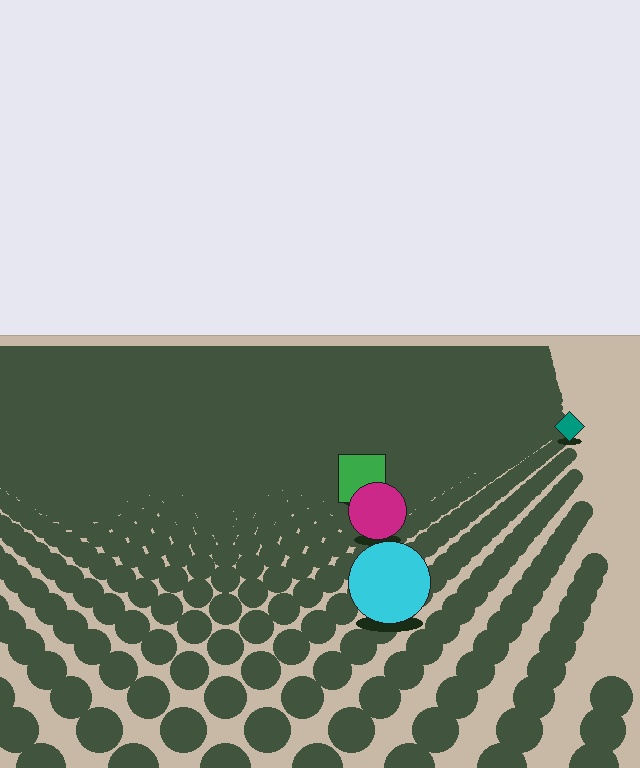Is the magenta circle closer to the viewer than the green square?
Yes. The magenta circle is closer — you can tell from the texture gradient: the ground texture is coarser near it.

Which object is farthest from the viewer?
The teal diamond is farthest from the viewer. It appears smaller and the ground texture around it is denser.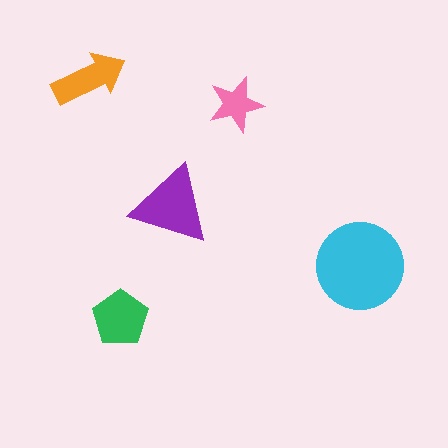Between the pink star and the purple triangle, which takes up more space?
The purple triangle.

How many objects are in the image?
There are 5 objects in the image.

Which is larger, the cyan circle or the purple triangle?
The cyan circle.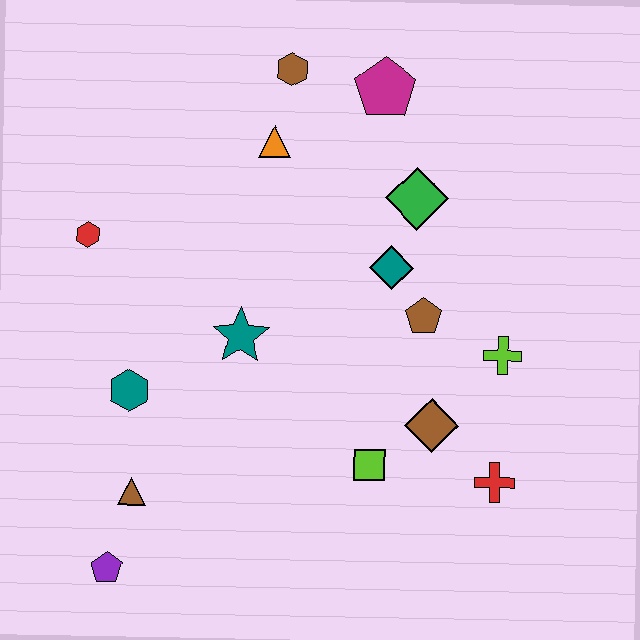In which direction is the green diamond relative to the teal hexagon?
The green diamond is to the right of the teal hexagon.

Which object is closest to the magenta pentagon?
The brown hexagon is closest to the magenta pentagon.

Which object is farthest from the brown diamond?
The red hexagon is farthest from the brown diamond.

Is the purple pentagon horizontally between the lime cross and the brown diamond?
No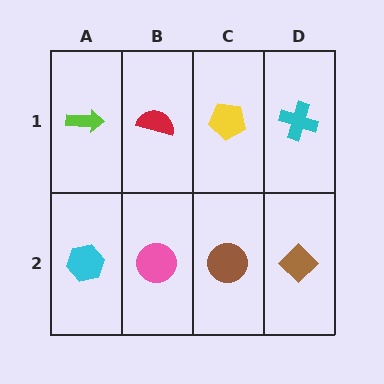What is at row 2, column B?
A pink circle.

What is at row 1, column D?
A cyan cross.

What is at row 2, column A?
A cyan hexagon.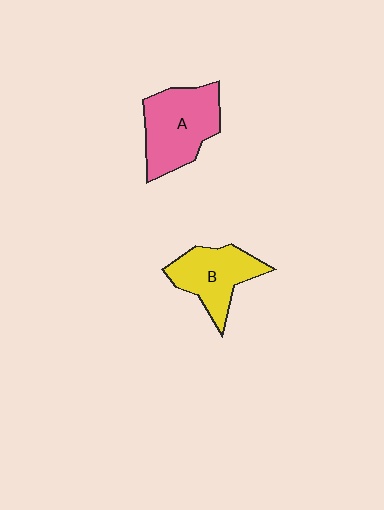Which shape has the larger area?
Shape A (pink).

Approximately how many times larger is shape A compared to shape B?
Approximately 1.2 times.